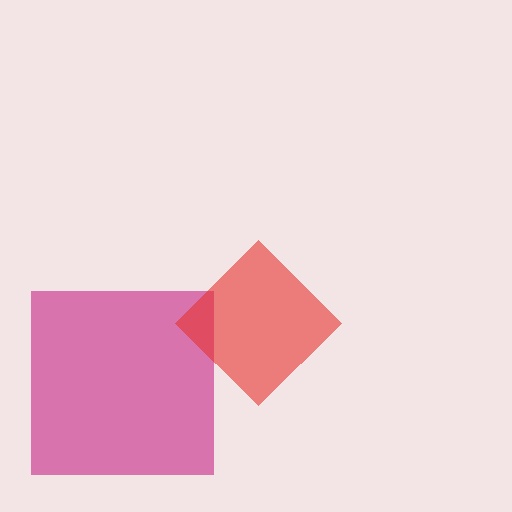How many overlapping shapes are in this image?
There are 2 overlapping shapes in the image.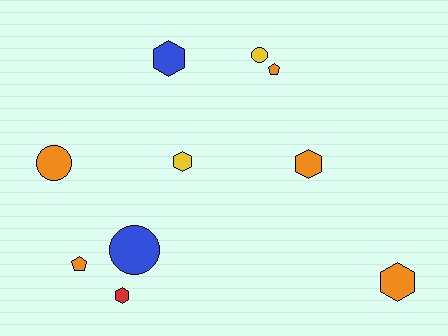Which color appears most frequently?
Orange, with 5 objects.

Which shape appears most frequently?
Hexagon, with 5 objects.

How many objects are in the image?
There are 10 objects.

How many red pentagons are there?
There are no red pentagons.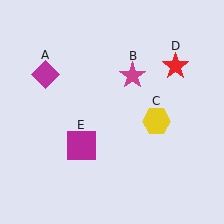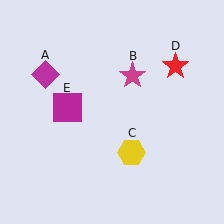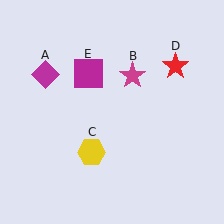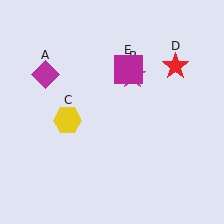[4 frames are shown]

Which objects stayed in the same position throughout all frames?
Magenta diamond (object A) and magenta star (object B) and red star (object D) remained stationary.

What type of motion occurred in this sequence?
The yellow hexagon (object C), magenta square (object E) rotated clockwise around the center of the scene.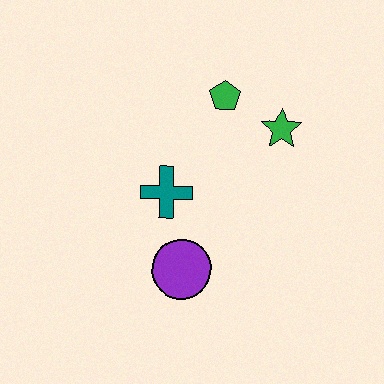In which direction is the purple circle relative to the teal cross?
The purple circle is below the teal cross.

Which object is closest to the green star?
The green pentagon is closest to the green star.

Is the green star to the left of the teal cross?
No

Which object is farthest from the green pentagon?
The purple circle is farthest from the green pentagon.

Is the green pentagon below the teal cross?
No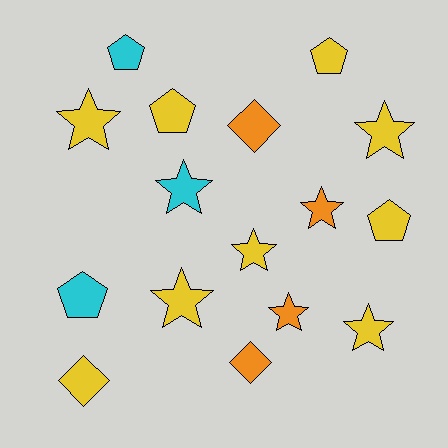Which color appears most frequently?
Yellow, with 9 objects.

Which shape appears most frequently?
Star, with 8 objects.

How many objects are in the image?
There are 16 objects.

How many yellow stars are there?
There are 5 yellow stars.